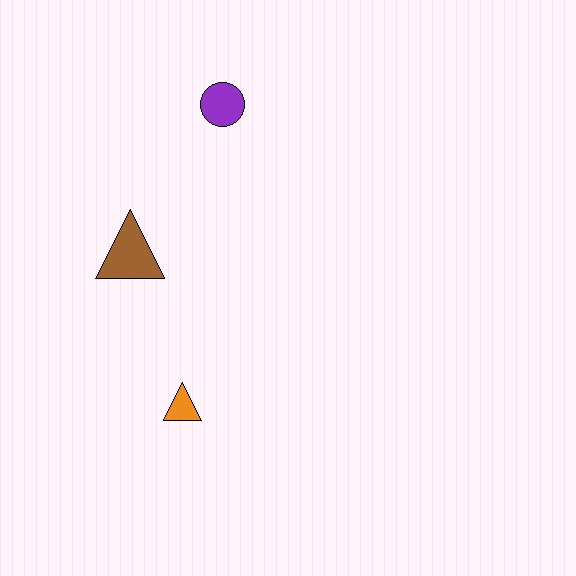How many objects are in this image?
There are 3 objects.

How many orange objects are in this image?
There is 1 orange object.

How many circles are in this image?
There is 1 circle.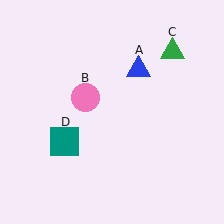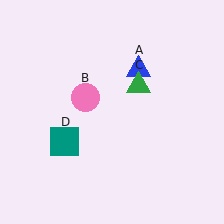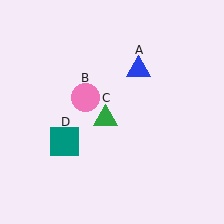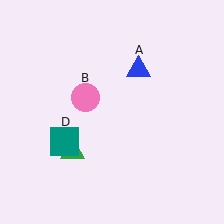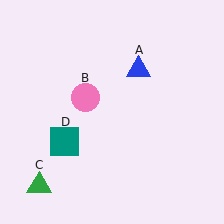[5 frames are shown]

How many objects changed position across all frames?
1 object changed position: green triangle (object C).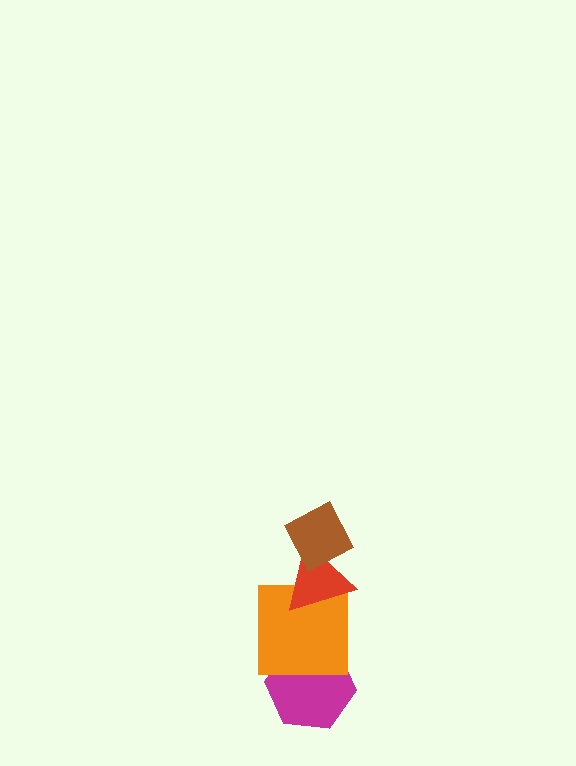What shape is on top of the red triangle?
The brown diamond is on top of the red triangle.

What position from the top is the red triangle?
The red triangle is 2nd from the top.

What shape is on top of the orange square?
The red triangle is on top of the orange square.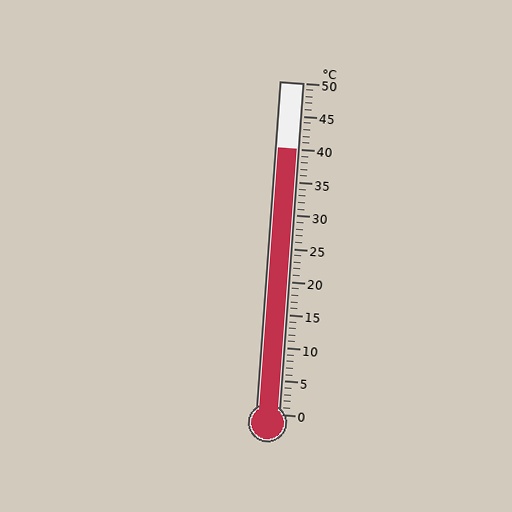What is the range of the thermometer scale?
The thermometer scale ranges from 0°C to 50°C.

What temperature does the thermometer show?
The thermometer shows approximately 40°C.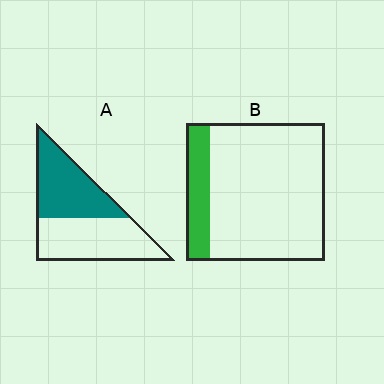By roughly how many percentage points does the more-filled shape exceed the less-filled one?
By roughly 30 percentage points (A over B).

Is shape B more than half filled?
No.